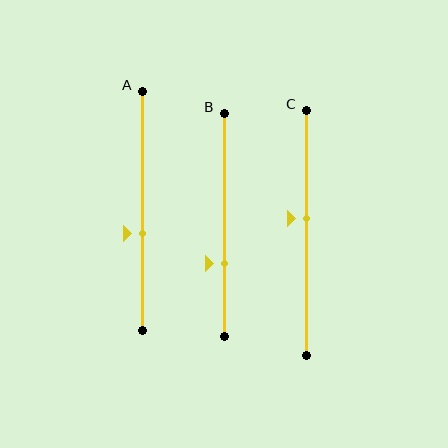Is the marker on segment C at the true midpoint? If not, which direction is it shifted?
No, the marker on segment C is shifted upward by about 6% of the segment length.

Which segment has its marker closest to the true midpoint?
Segment C has its marker closest to the true midpoint.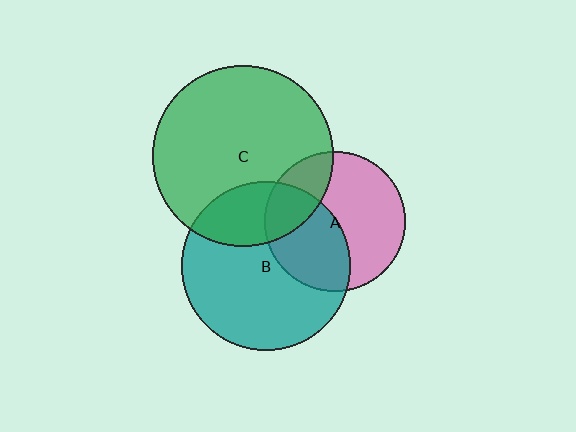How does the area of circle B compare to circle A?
Approximately 1.5 times.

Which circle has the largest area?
Circle C (green).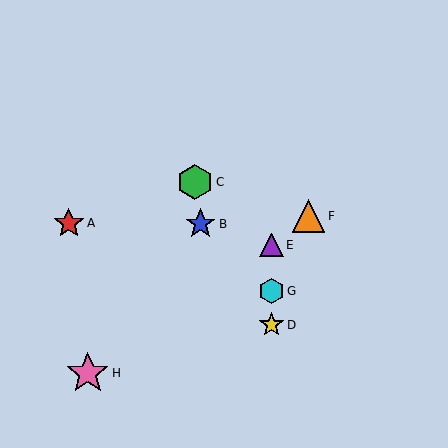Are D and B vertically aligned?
No, D is at x≈272 and B is at x≈200.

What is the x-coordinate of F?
Object F is at x≈309.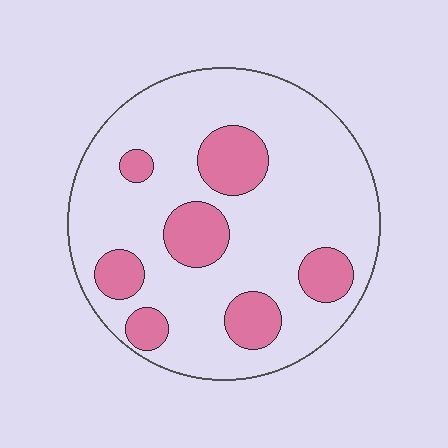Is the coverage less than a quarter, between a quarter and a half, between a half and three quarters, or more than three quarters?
Less than a quarter.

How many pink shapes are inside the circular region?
7.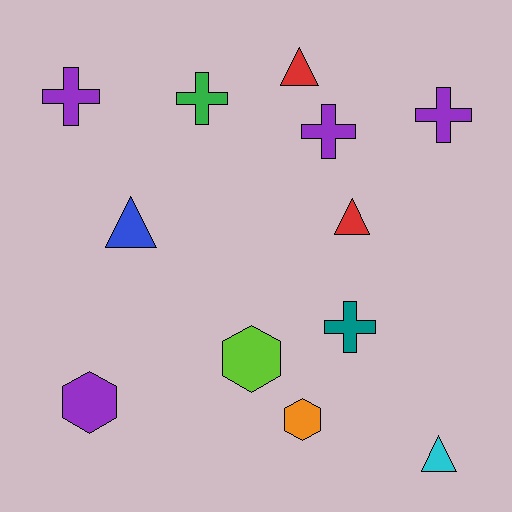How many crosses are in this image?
There are 5 crosses.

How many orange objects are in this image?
There is 1 orange object.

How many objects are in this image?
There are 12 objects.